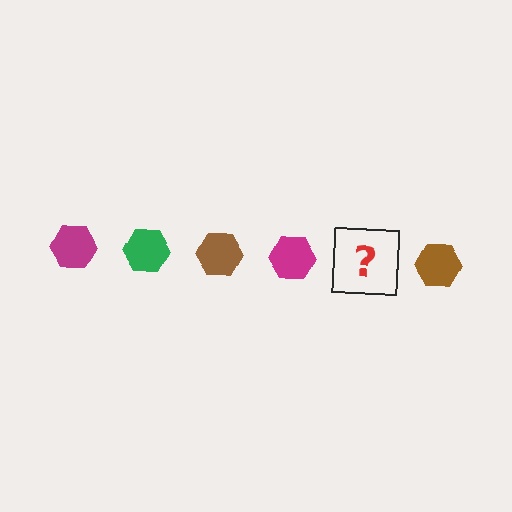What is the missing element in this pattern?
The missing element is a green hexagon.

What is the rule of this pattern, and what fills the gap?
The rule is that the pattern cycles through magenta, green, brown hexagons. The gap should be filled with a green hexagon.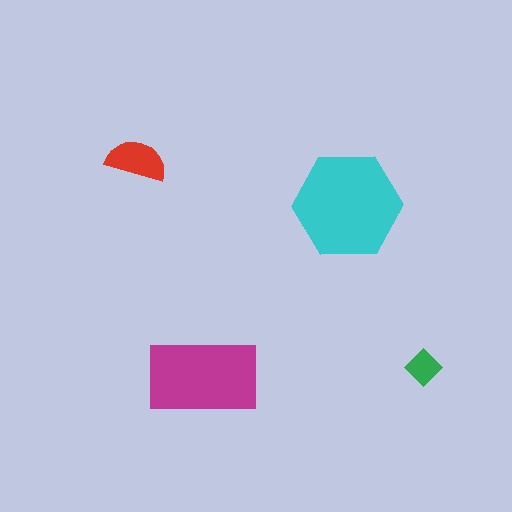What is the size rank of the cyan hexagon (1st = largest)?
1st.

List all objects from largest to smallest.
The cyan hexagon, the magenta rectangle, the red semicircle, the green diamond.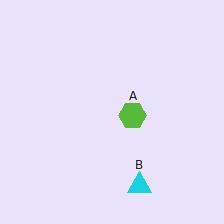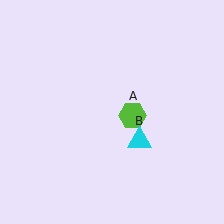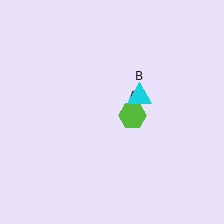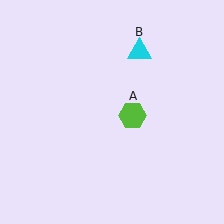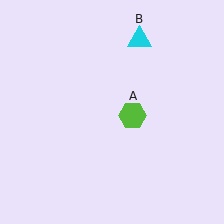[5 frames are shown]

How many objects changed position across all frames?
1 object changed position: cyan triangle (object B).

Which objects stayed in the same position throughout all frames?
Lime hexagon (object A) remained stationary.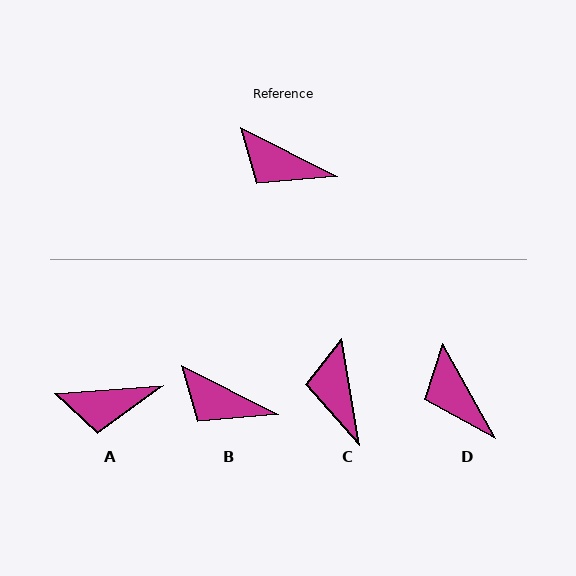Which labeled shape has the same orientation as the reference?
B.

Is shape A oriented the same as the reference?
No, it is off by about 31 degrees.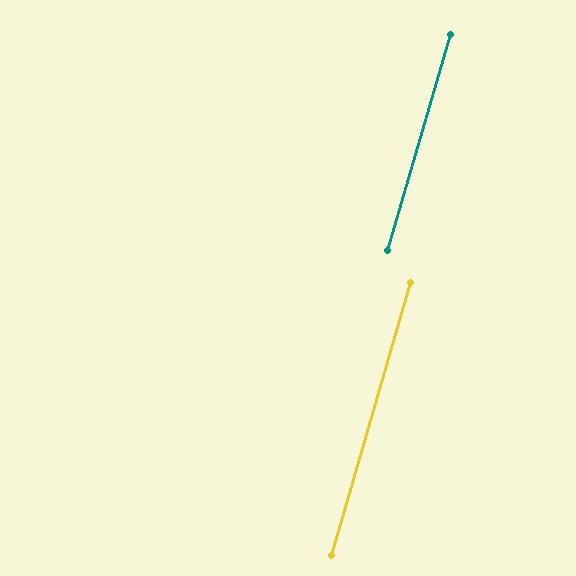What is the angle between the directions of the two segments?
Approximately 0 degrees.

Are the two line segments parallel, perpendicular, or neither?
Parallel — their directions differ by only 0.1°.